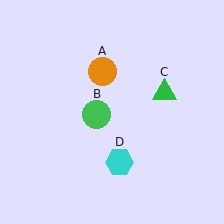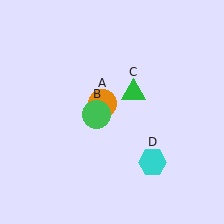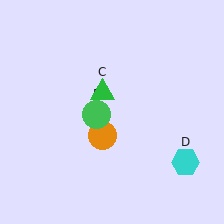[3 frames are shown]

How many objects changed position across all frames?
3 objects changed position: orange circle (object A), green triangle (object C), cyan hexagon (object D).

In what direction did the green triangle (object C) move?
The green triangle (object C) moved left.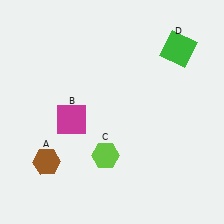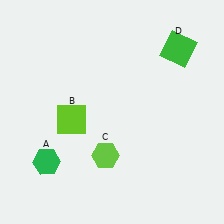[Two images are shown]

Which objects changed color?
A changed from brown to green. B changed from magenta to lime.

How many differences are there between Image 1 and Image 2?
There are 2 differences between the two images.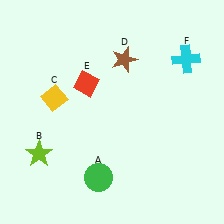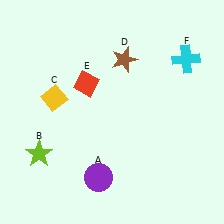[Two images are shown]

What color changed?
The circle (A) changed from green in Image 1 to purple in Image 2.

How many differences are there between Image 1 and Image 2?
There is 1 difference between the two images.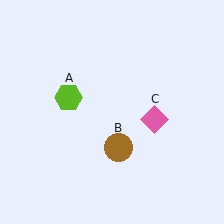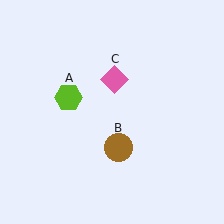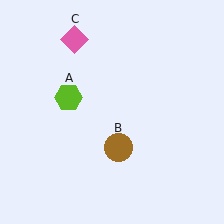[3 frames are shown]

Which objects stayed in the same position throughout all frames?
Lime hexagon (object A) and brown circle (object B) remained stationary.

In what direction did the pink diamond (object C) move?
The pink diamond (object C) moved up and to the left.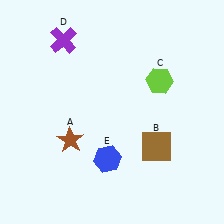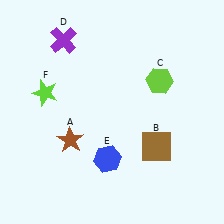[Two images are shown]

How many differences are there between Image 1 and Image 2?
There is 1 difference between the two images.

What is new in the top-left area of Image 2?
A lime star (F) was added in the top-left area of Image 2.